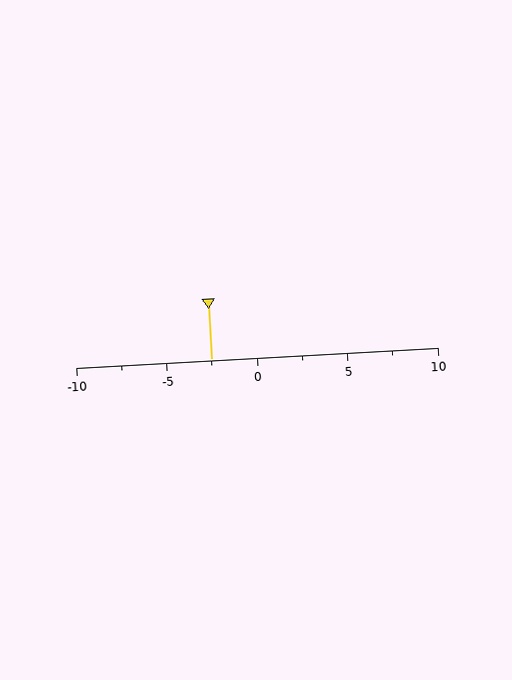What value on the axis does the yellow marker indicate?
The marker indicates approximately -2.5.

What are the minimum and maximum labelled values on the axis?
The axis runs from -10 to 10.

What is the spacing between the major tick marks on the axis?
The major ticks are spaced 5 apart.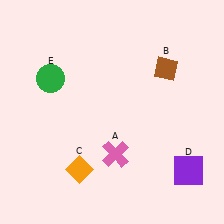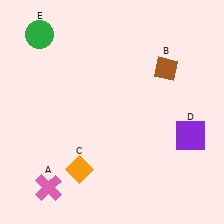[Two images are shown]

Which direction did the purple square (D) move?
The purple square (D) moved up.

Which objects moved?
The objects that moved are: the pink cross (A), the purple square (D), the green circle (E).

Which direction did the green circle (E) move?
The green circle (E) moved up.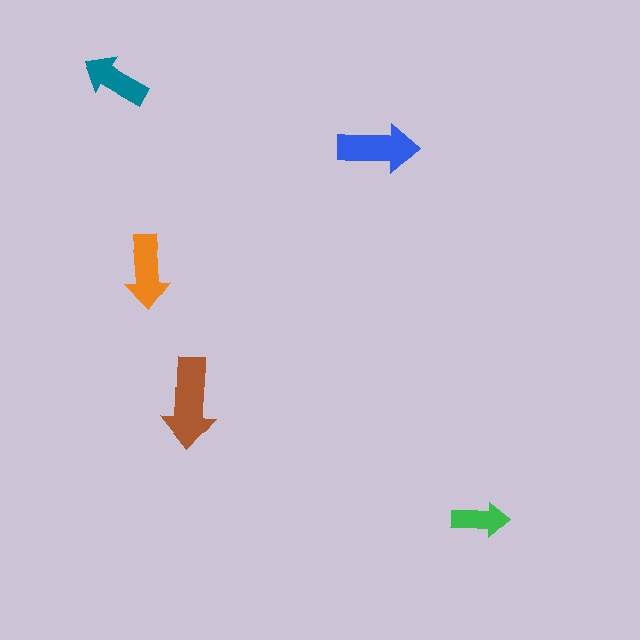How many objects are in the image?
There are 5 objects in the image.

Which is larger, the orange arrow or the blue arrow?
The blue one.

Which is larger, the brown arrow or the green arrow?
The brown one.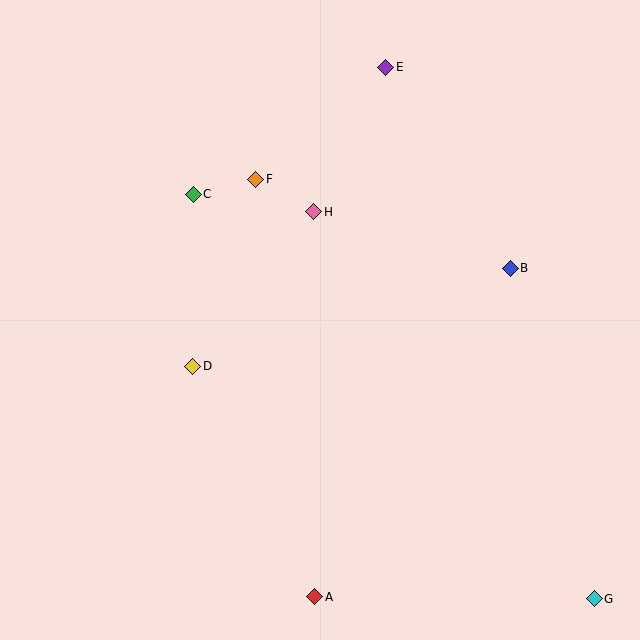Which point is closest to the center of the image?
Point H at (314, 212) is closest to the center.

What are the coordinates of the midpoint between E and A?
The midpoint between E and A is at (350, 332).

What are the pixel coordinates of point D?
Point D is at (193, 366).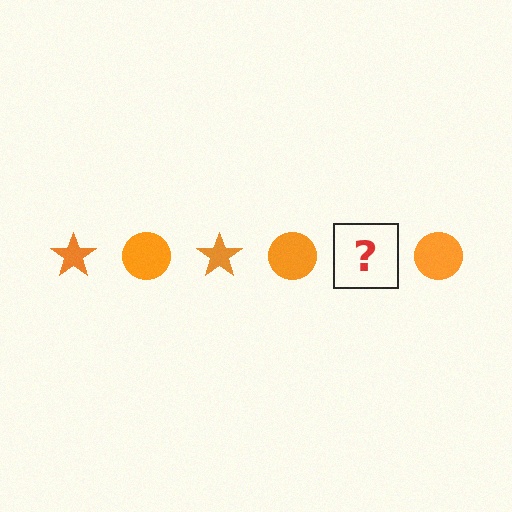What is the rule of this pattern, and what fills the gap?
The rule is that the pattern cycles through star, circle shapes in orange. The gap should be filled with an orange star.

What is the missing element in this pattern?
The missing element is an orange star.